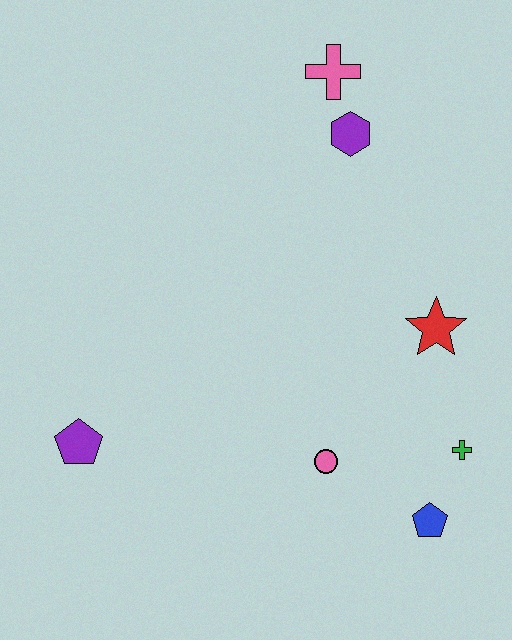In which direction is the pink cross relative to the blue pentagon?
The pink cross is above the blue pentagon.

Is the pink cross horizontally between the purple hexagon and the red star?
No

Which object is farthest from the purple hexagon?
The purple pentagon is farthest from the purple hexagon.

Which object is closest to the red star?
The green cross is closest to the red star.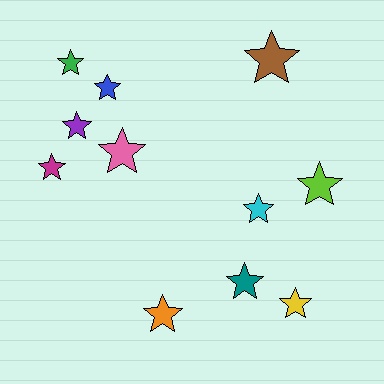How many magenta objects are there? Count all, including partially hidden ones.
There is 1 magenta object.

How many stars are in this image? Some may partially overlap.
There are 11 stars.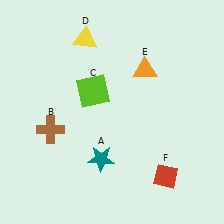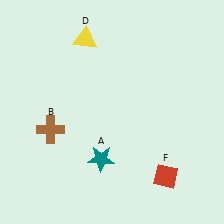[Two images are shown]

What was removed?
The lime square (C), the orange triangle (E) were removed in Image 2.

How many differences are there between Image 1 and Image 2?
There are 2 differences between the two images.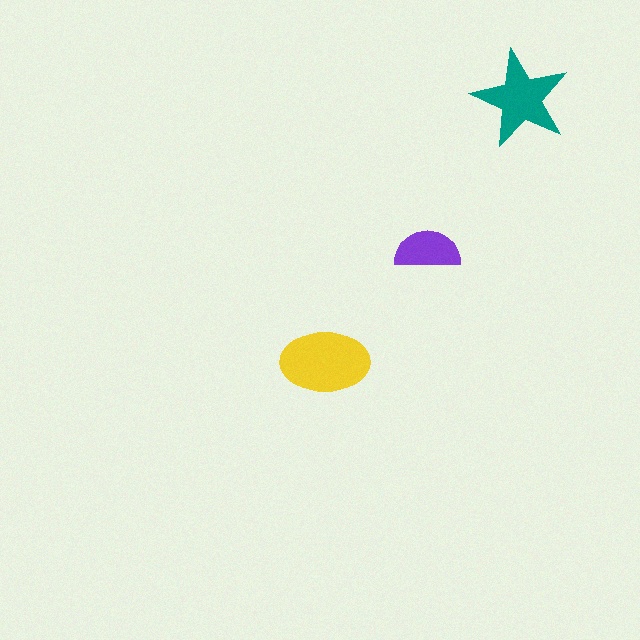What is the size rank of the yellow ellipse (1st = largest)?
1st.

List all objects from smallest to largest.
The purple semicircle, the teal star, the yellow ellipse.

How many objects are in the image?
There are 3 objects in the image.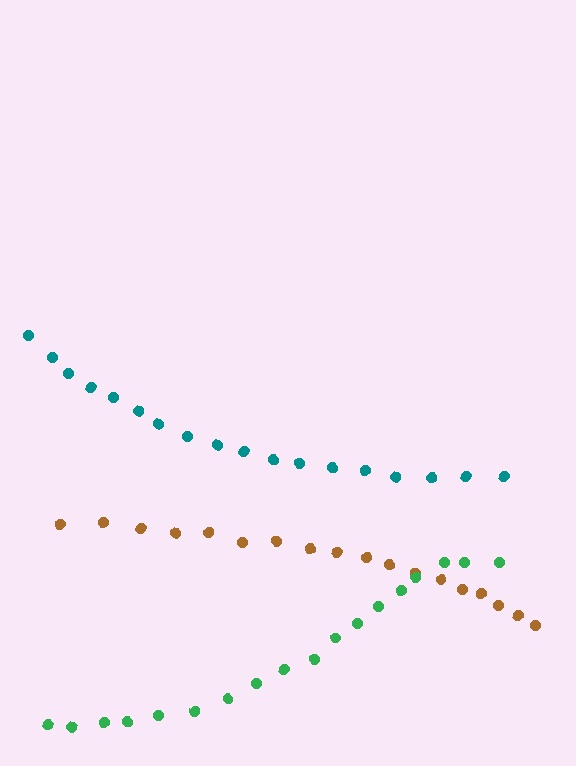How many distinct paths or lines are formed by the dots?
There are 3 distinct paths.